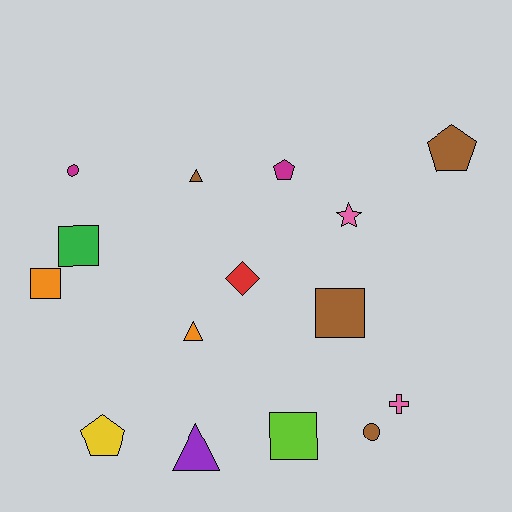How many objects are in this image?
There are 15 objects.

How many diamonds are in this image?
There is 1 diamond.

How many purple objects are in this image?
There is 1 purple object.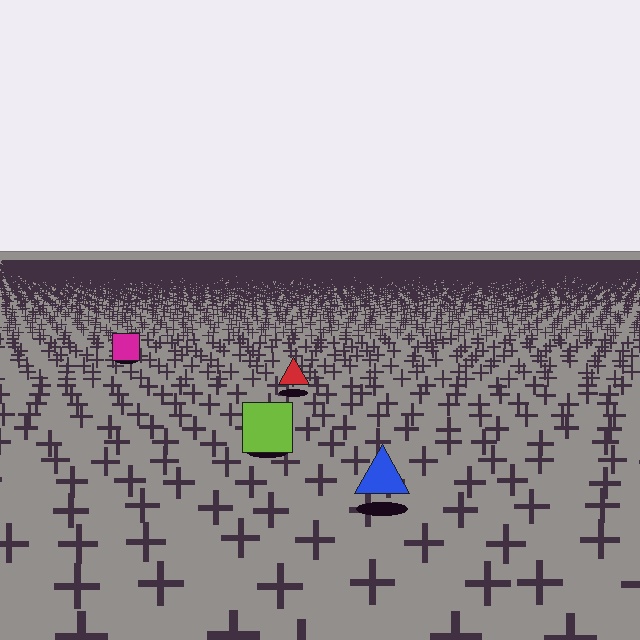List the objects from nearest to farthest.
From nearest to farthest: the blue triangle, the lime square, the red triangle, the magenta square.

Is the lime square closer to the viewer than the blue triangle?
No. The blue triangle is closer — you can tell from the texture gradient: the ground texture is coarser near it.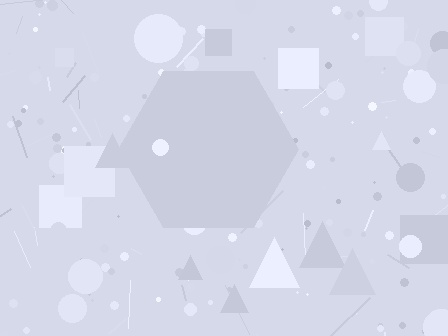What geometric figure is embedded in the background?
A hexagon is embedded in the background.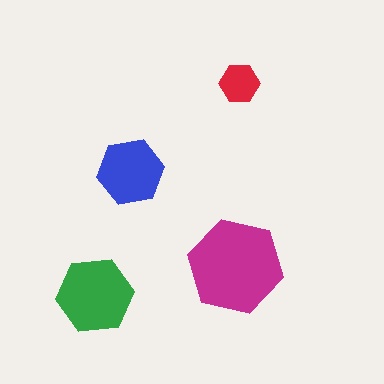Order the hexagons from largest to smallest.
the magenta one, the green one, the blue one, the red one.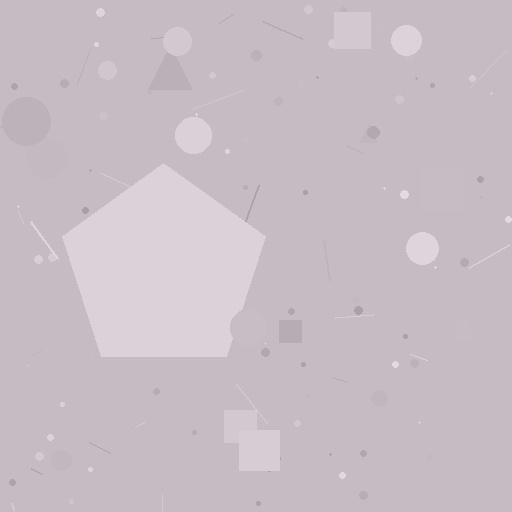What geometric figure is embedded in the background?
A pentagon is embedded in the background.